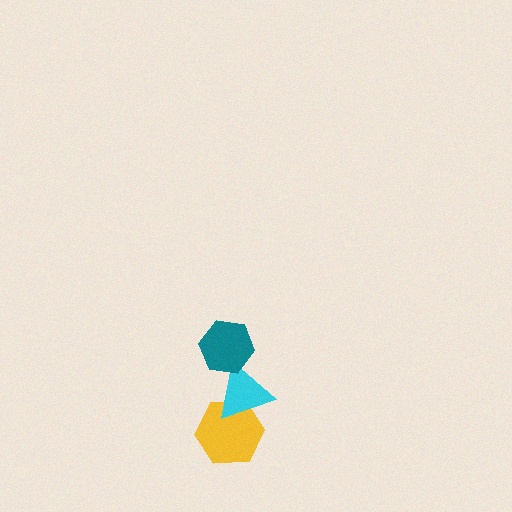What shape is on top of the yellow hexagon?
The cyan triangle is on top of the yellow hexagon.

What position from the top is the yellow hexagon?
The yellow hexagon is 3rd from the top.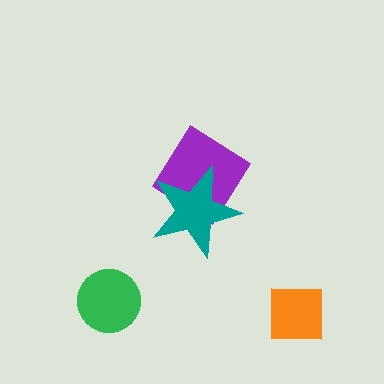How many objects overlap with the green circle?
0 objects overlap with the green circle.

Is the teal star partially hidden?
No, no other shape covers it.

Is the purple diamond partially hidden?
Yes, it is partially covered by another shape.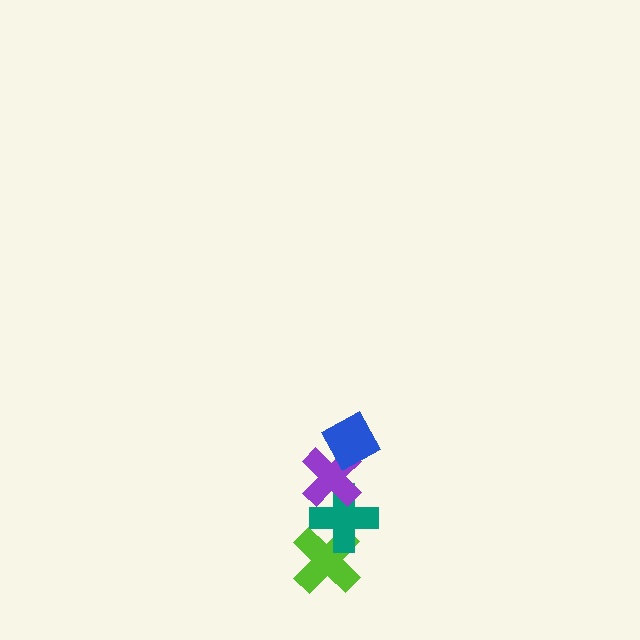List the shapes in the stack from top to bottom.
From top to bottom: the blue diamond, the purple cross, the teal cross, the lime cross.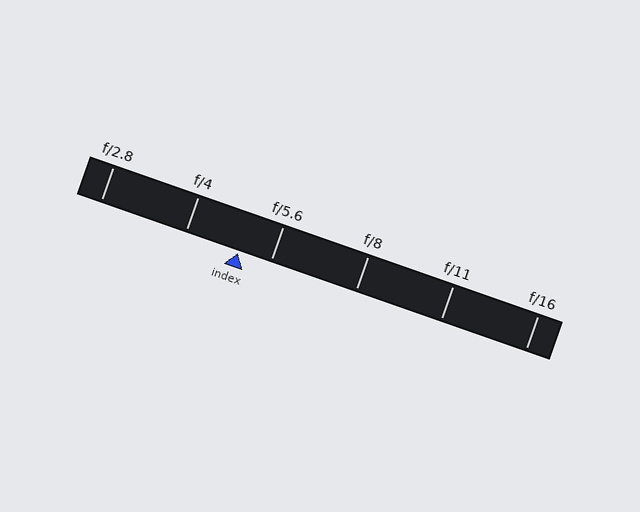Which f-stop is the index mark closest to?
The index mark is closest to f/5.6.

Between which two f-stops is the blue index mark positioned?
The index mark is between f/4 and f/5.6.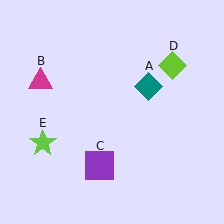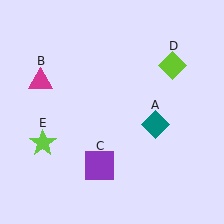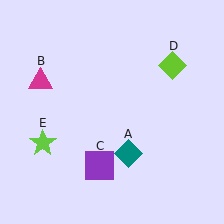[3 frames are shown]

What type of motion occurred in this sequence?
The teal diamond (object A) rotated clockwise around the center of the scene.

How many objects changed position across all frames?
1 object changed position: teal diamond (object A).